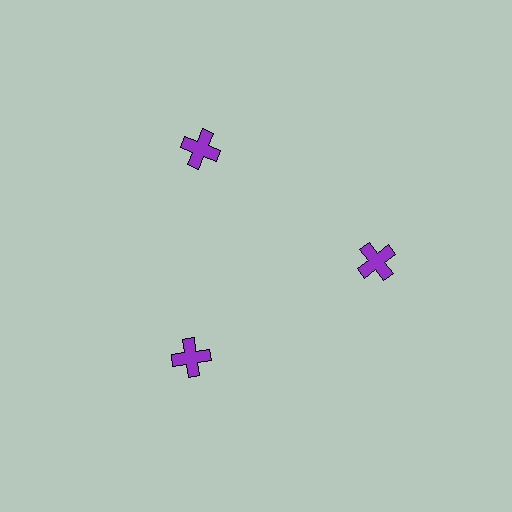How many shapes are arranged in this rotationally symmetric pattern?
There are 3 shapes, arranged in 3 groups of 1.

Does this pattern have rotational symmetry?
Yes, this pattern has 3-fold rotational symmetry. It looks the same after rotating 120 degrees around the center.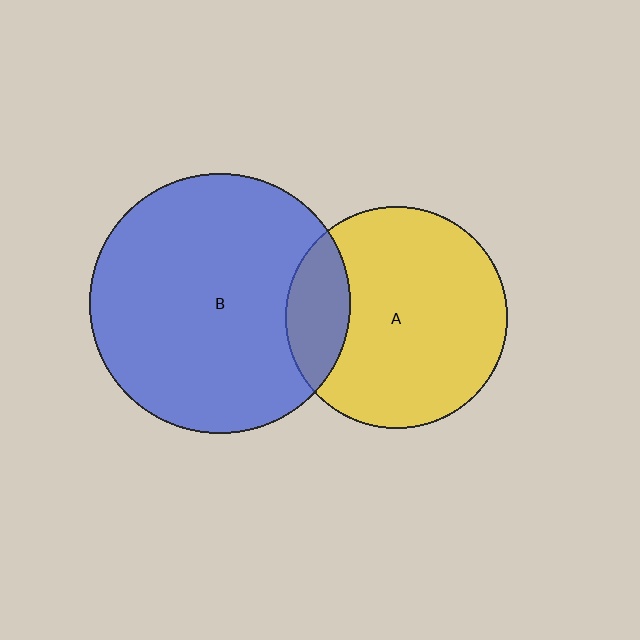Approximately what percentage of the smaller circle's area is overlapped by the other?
Approximately 20%.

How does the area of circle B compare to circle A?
Approximately 1.4 times.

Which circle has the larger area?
Circle B (blue).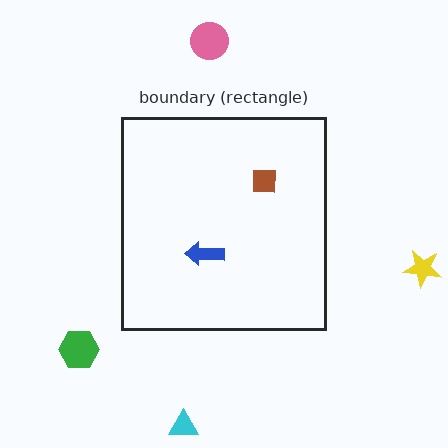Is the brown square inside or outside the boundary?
Inside.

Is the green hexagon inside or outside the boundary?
Outside.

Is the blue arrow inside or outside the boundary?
Inside.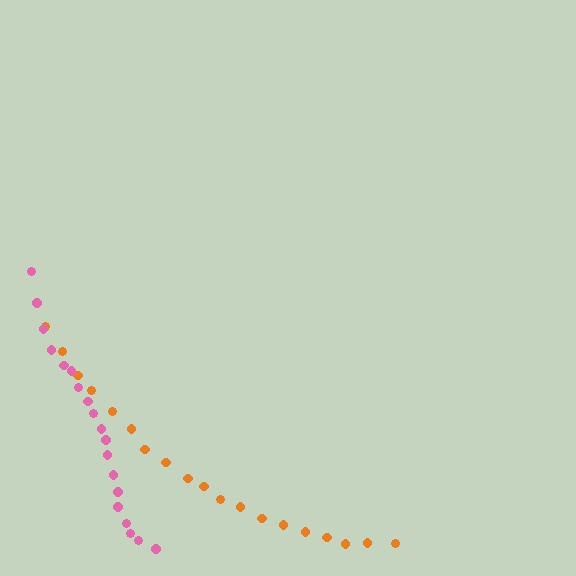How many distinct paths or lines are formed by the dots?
There are 2 distinct paths.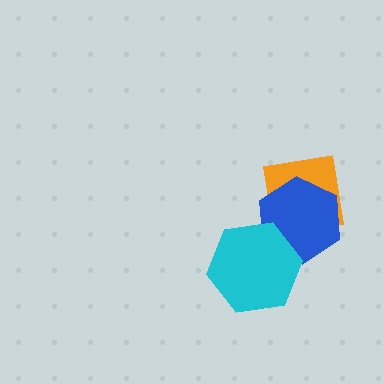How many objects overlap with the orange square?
1 object overlaps with the orange square.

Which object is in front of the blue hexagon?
The cyan hexagon is in front of the blue hexagon.